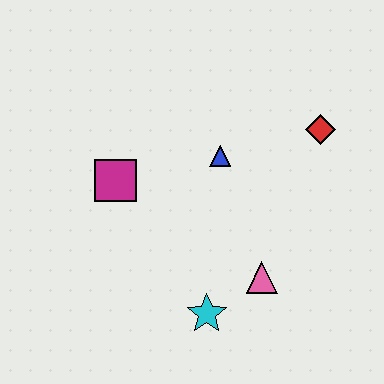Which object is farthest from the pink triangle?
The magenta square is farthest from the pink triangle.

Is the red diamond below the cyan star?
No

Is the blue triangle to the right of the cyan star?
Yes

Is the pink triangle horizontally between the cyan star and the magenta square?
No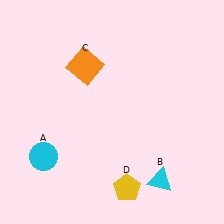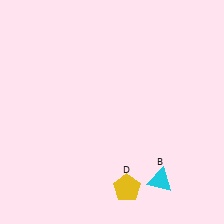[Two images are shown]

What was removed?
The orange square (C), the cyan circle (A) were removed in Image 2.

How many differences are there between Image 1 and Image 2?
There are 2 differences between the two images.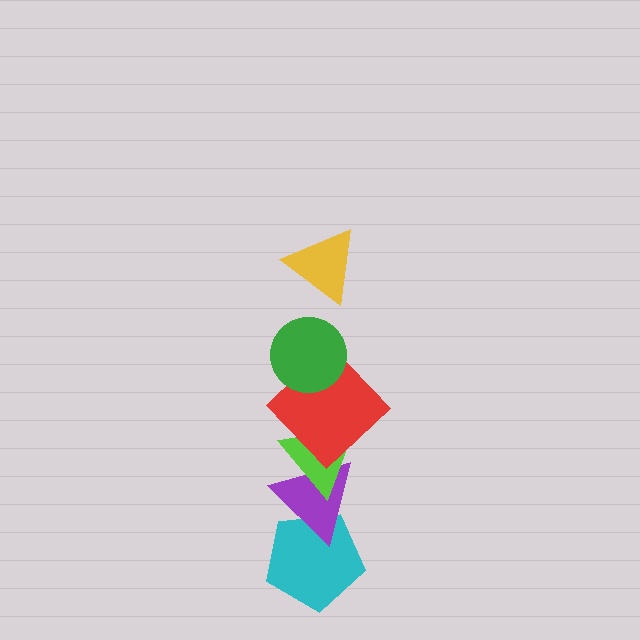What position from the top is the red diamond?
The red diamond is 3rd from the top.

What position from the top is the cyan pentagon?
The cyan pentagon is 6th from the top.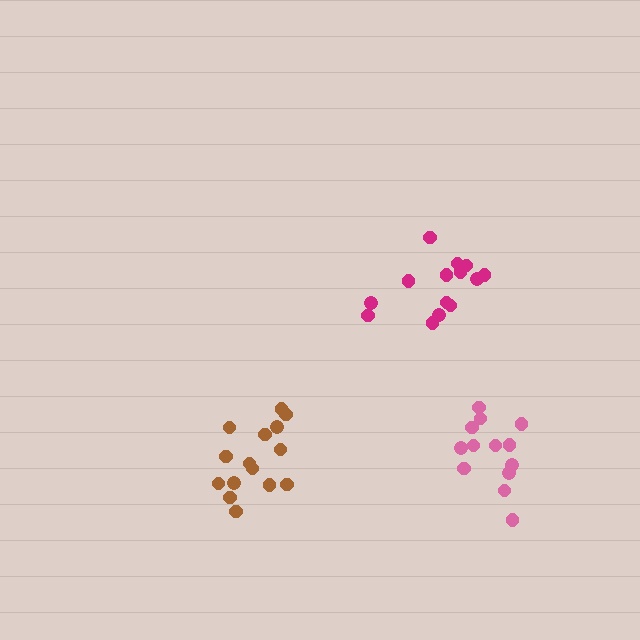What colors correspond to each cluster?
The clusters are colored: brown, magenta, pink.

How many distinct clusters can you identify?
There are 3 distinct clusters.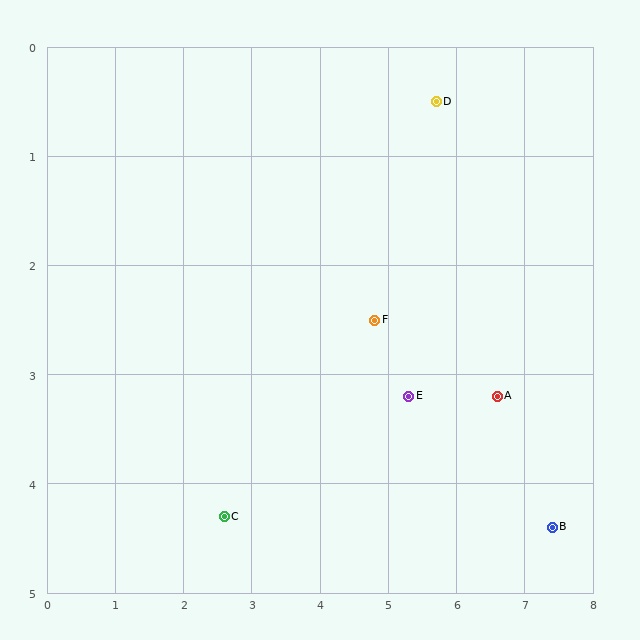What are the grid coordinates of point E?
Point E is at approximately (5.3, 3.2).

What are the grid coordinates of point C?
Point C is at approximately (2.6, 4.3).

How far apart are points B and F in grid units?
Points B and F are about 3.2 grid units apart.